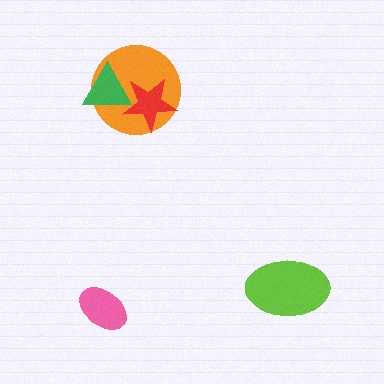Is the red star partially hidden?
Yes, it is partially covered by another shape.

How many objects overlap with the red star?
2 objects overlap with the red star.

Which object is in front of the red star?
The green triangle is in front of the red star.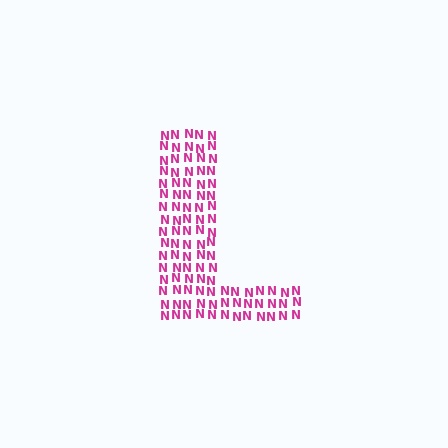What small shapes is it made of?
It is made of small letter N's.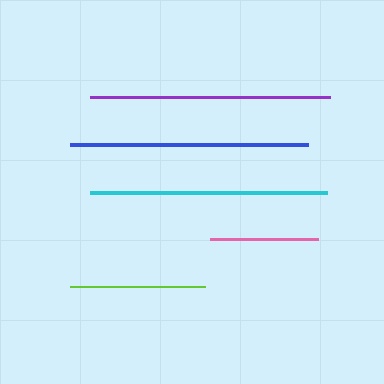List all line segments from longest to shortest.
From longest to shortest: purple, blue, cyan, lime, pink.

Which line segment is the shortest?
The pink line is the shortest at approximately 108 pixels.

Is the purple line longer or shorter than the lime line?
The purple line is longer than the lime line.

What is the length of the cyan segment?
The cyan segment is approximately 237 pixels long.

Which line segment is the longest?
The purple line is the longest at approximately 239 pixels.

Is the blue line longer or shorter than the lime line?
The blue line is longer than the lime line.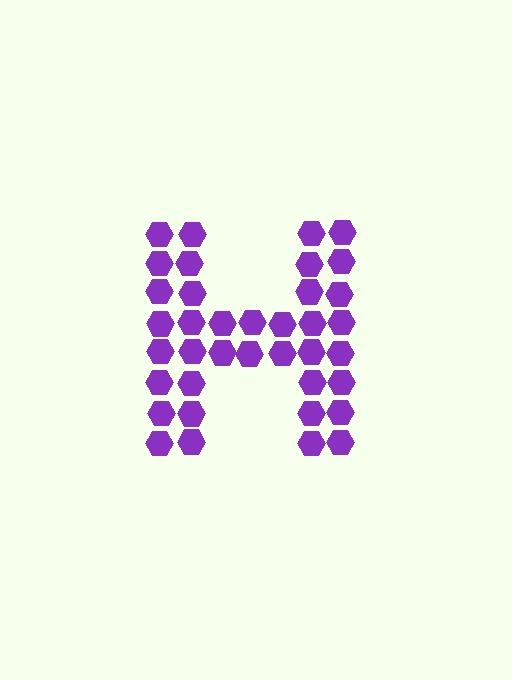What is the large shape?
The large shape is the letter H.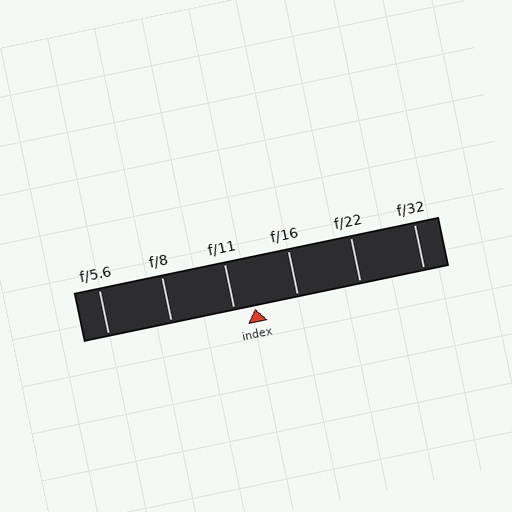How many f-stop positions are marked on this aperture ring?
There are 6 f-stop positions marked.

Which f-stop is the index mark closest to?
The index mark is closest to f/11.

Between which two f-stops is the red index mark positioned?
The index mark is between f/11 and f/16.